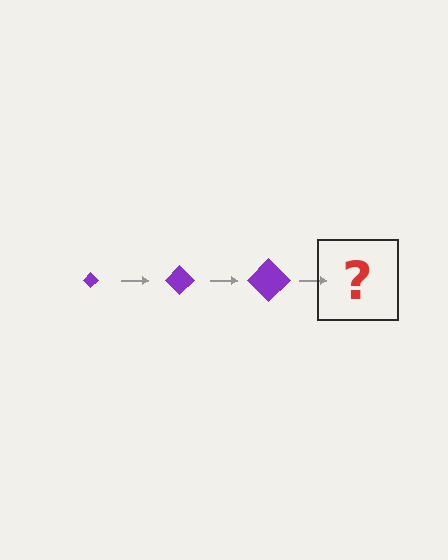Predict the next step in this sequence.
The next step is a purple diamond, larger than the previous one.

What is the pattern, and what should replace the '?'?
The pattern is that the diamond gets progressively larger each step. The '?' should be a purple diamond, larger than the previous one.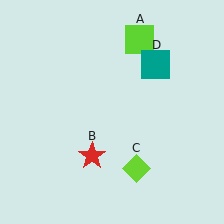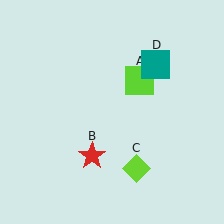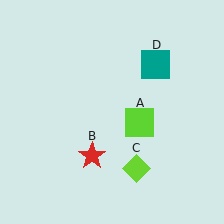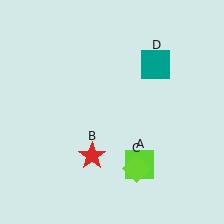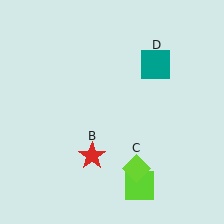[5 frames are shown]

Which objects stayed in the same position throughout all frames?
Red star (object B) and lime diamond (object C) and teal square (object D) remained stationary.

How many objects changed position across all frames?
1 object changed position: lime square (object A).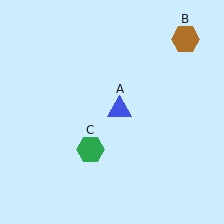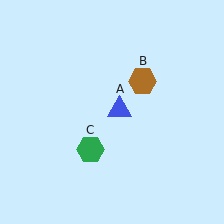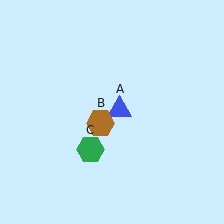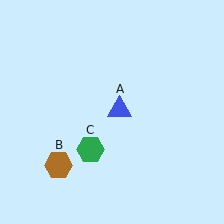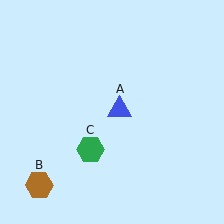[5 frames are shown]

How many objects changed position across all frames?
1 object changed position: brown hexagon (object B).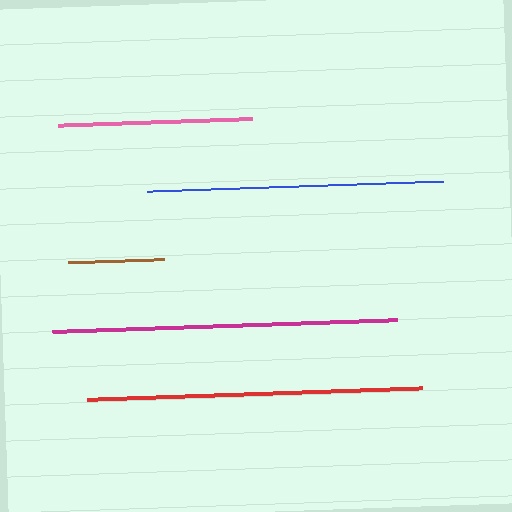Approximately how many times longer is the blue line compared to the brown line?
The blue line is approximately 3.1 times the length of the brown line.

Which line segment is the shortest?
The brown line is the shortest at approximately 96 pixels.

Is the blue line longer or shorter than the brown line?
The blue line is longer than the brown line.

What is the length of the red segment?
The red segment is approximately 335 pixels long.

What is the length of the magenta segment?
The magenta segment is approximately 345 pixels long.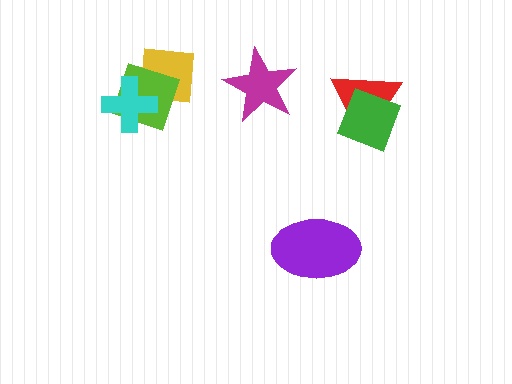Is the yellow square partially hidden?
Yes, it is partially covered by another shape.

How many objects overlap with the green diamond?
1 object overlaps with the green diamond.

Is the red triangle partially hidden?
Yes, it is partially covered by another shape.